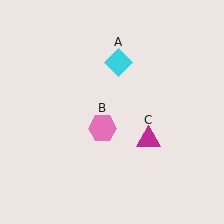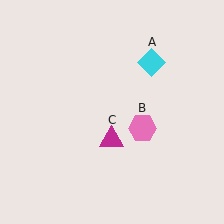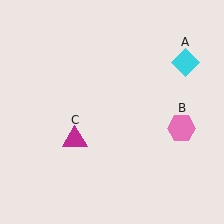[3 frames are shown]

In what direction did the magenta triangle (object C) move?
The magenta triangle (object C) moved left.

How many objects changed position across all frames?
3 objects changed position: cyan diamond (object A), pink hexagon (object B), magenta triangle (object C).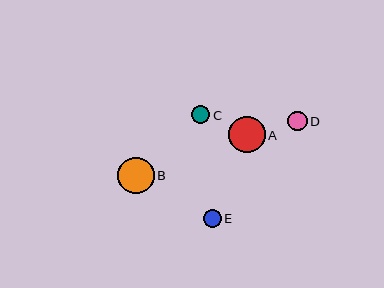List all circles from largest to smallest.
From largest to smallest: B, A, D, C, E.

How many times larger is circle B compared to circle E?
Circle B is approximately 2.1 times the size of circle E.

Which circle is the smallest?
Circle E is the smallest with a size of approximately 18 pixels.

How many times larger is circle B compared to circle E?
Circle B is approximately 2.1 times the size of circle E.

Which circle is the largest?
Circle B is the largest with a size of approximately 37 pixels.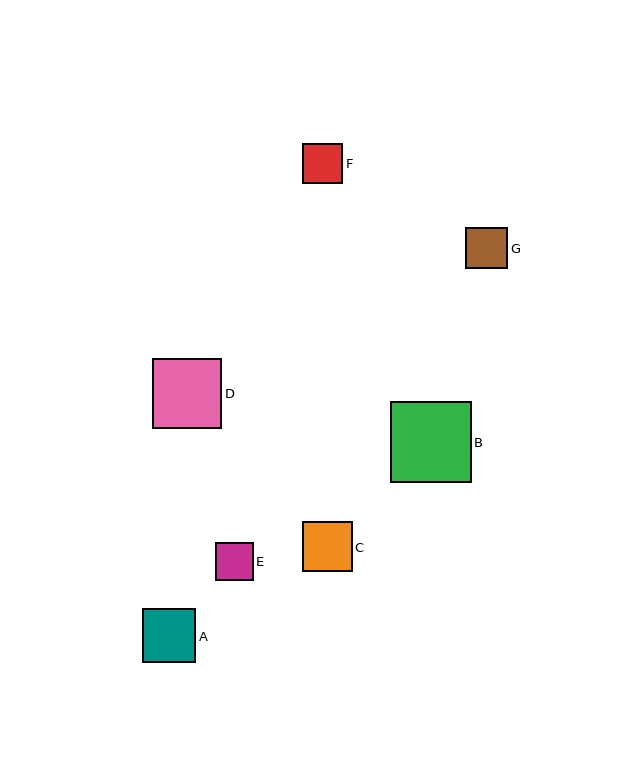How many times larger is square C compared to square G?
Square C is approximately 1.2 times the size of square G.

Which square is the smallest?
Square E is the smallest with a size of approximately 38 pixels.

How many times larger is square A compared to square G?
Square A is approximately 1.3 times the size of square G.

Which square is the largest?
Square B is the largest with a size of approximately 81 pixels.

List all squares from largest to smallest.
From largest to smallest: B, D, A, C, G, F, E.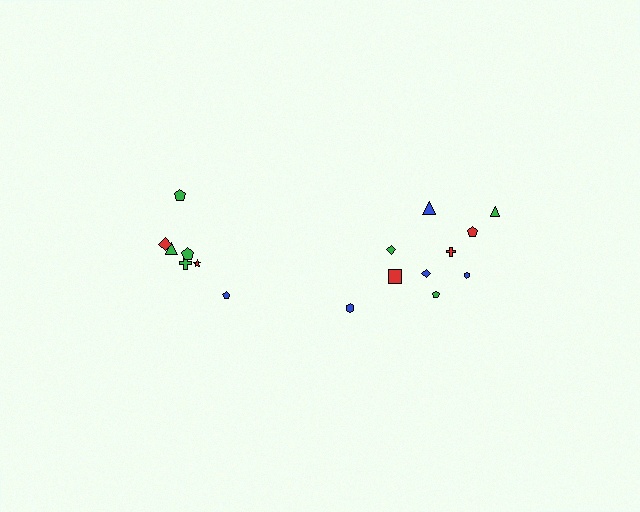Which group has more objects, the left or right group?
The right group.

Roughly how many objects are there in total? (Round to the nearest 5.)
Roughly 15 objects in total.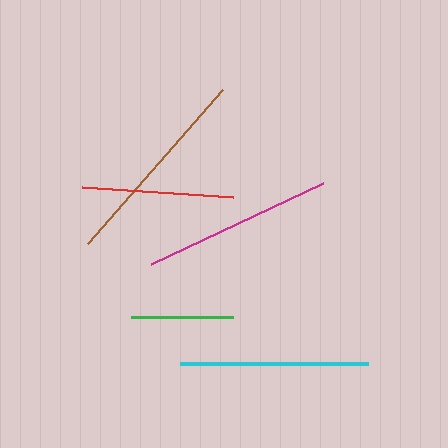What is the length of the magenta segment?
The magenta segment is approximately 190 pixels long.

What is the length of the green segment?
The green segment is approximately 102 pixels long.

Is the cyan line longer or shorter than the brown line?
The brown line is longer than the cyan line.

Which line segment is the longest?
The brown line is the longest at approximately 205 pixels.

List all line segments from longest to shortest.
From longest to shortest: brown, magenta, cyan, red, green.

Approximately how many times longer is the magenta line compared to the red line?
The magenta line is approximately 1.3 times the length of the red line.